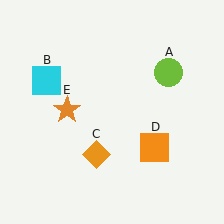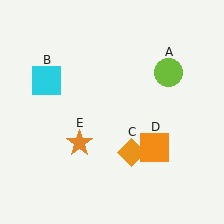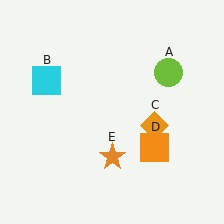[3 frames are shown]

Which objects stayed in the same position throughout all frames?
Lime circle (object A) and cyan square (object B) and orange square (object D) remained stationary.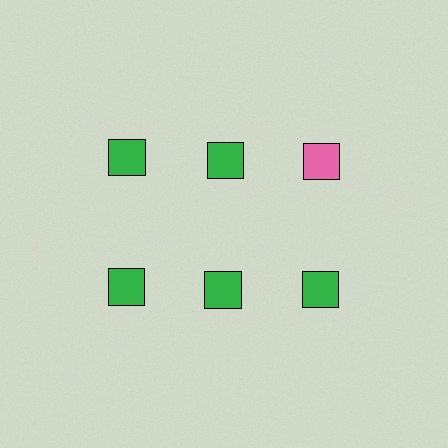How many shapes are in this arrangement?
There are 6 shapes arranged in a grid pattern.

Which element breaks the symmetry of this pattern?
The pink square in the top row, center column breaks the symmetry. All other shapes are green squares.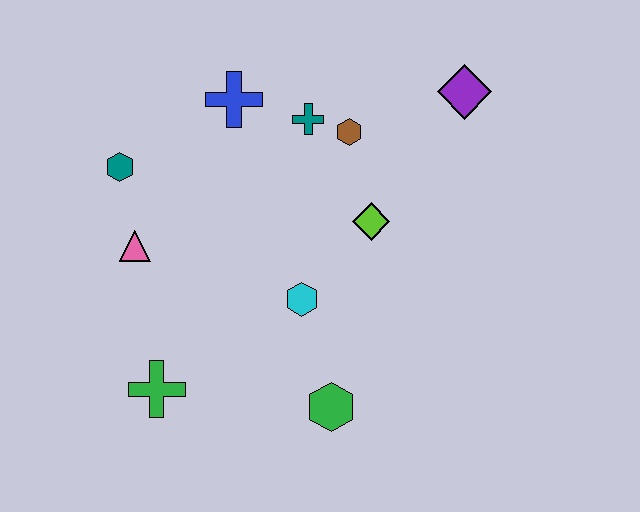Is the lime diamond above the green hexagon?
Yes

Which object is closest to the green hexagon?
The cyan hexagon is closest to the green hexagon.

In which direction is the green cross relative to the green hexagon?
The green cross is to the left of the green hexagon.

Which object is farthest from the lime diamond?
The green cross is farthest from the lime diamond.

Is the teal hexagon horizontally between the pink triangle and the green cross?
No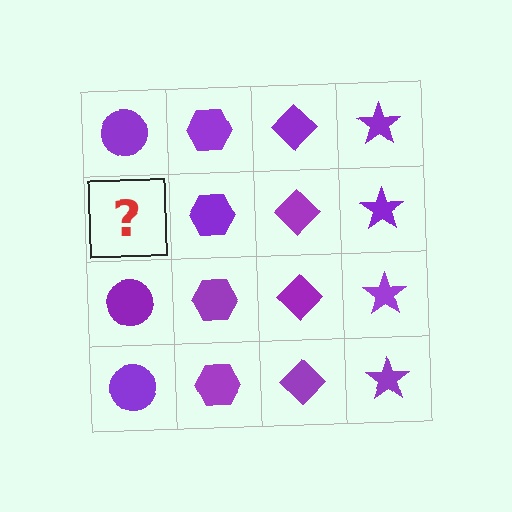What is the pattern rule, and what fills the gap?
The rule is that each column has a consistent shape. The gap should be filled with a purple circle.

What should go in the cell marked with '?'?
The missing cell should contain a purple circle.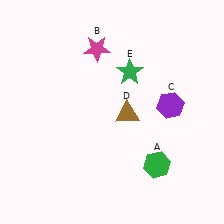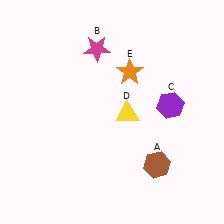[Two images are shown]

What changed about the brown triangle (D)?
In Image 1, D is brown. In Image 2, it changed to yellow.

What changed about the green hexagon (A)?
In Image 1, A is green. In Image 2, it changed to brown.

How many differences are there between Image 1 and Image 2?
There are 3 differences between the two images.